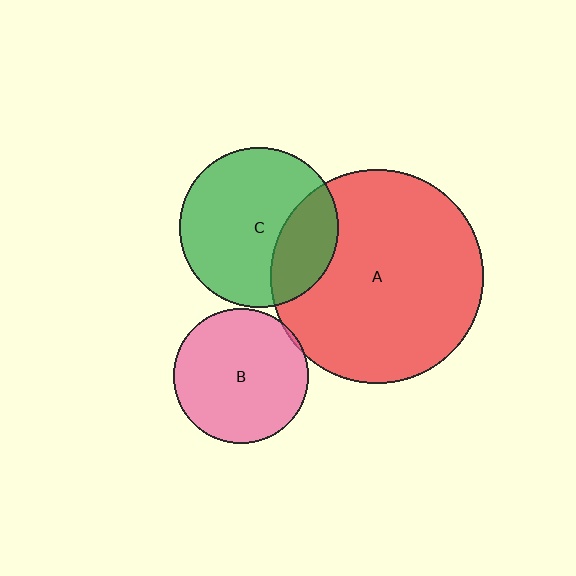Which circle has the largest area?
Circle A (red).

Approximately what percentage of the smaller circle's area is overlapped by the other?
Approximately 5%.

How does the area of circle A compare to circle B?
Approximately 2.5 times.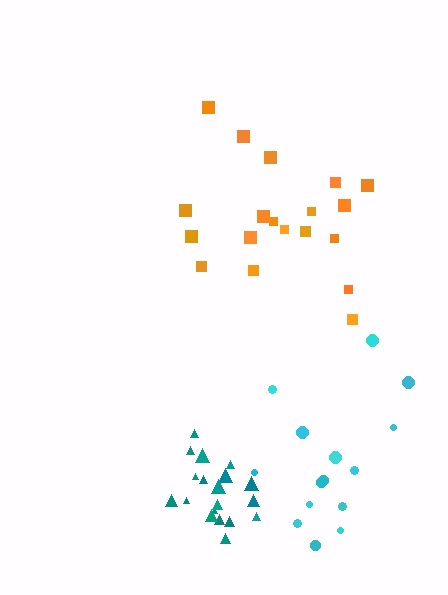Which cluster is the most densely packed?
Teal.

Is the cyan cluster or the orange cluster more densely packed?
Orange.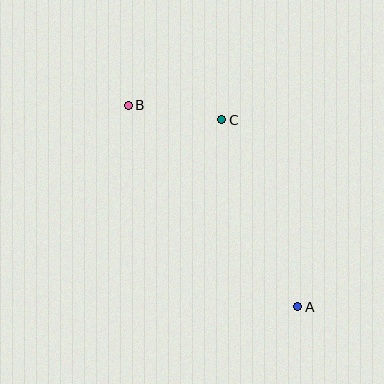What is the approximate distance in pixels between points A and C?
The distance between A and C is approximately 202 pixels.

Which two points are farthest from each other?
Points A and B are farthest from each other.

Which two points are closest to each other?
Points B and C are closest to each other.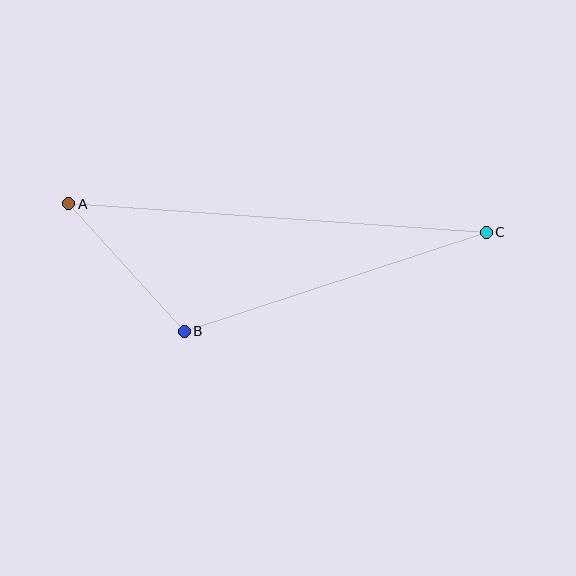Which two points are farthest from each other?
Points A and C are farthest from each other.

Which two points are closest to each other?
Points A and B are closest to each other.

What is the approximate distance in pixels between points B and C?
The distance between B and C is approximately 318 pixels.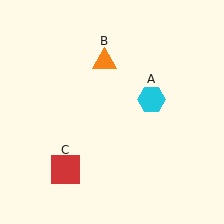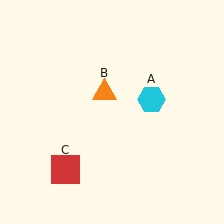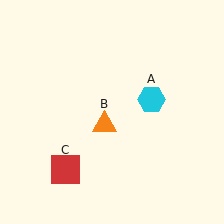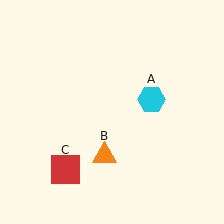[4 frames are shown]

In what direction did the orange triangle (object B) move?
The orange triangle (object B) moved down.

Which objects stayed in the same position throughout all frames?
Cyan hexagon (object A) and red square (object C) remained stationary.